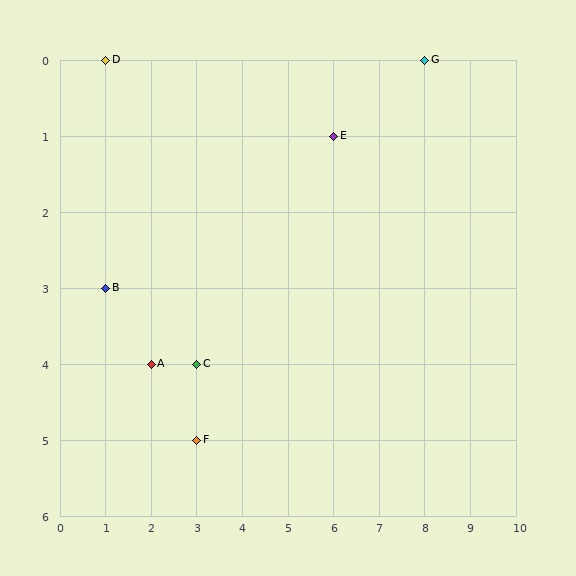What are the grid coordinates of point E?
Point E is at grid coordinates (6, 1).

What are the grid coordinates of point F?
Point F is at grid coordinates (3, 5).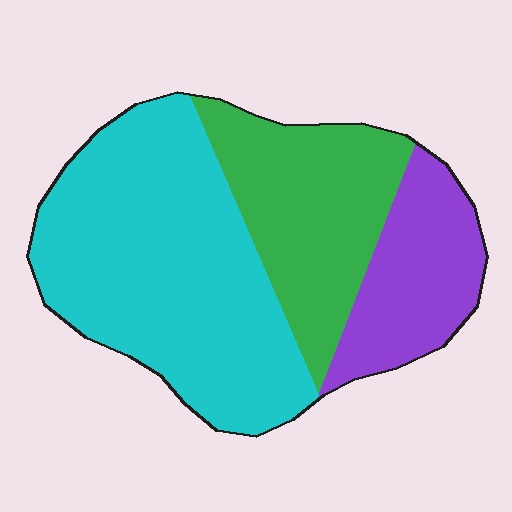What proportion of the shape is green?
Green covers about 30% of the shape.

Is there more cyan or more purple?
Cyan.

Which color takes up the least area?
Purple, at roughly 20%.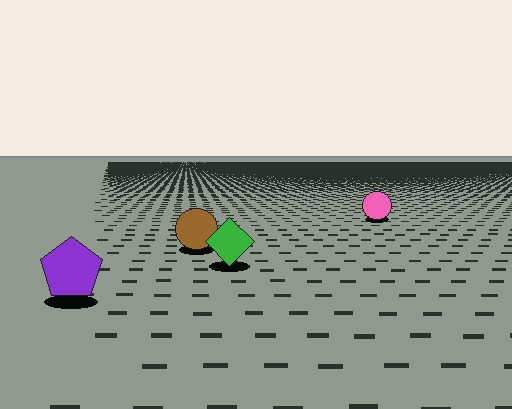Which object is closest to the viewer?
The purple pentagon is closest. The texture marks near it are larger and more spread out.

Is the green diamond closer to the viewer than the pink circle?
Yes. The green diamond is closer — you can tell from the texture gradient: the ground texture is coarser near it.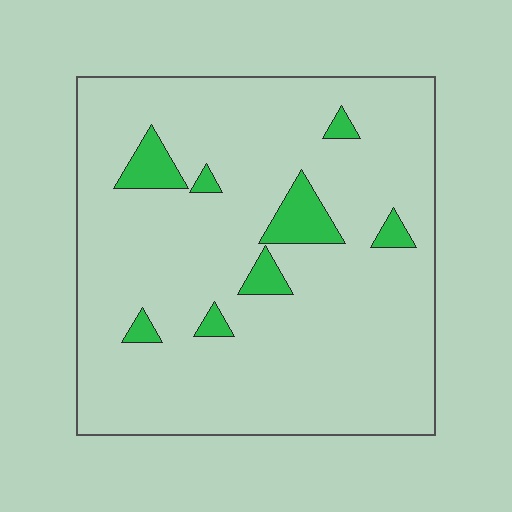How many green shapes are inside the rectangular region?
8.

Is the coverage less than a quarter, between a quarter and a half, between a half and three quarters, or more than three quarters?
Less than a quarter.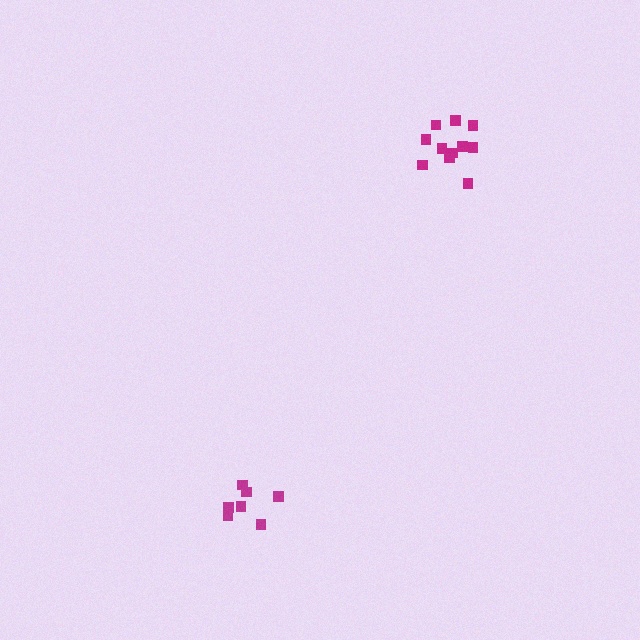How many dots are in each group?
Group 1: 7 dots, Group 2: 11 dots (18 total).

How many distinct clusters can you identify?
There are 2 distinct clusters.